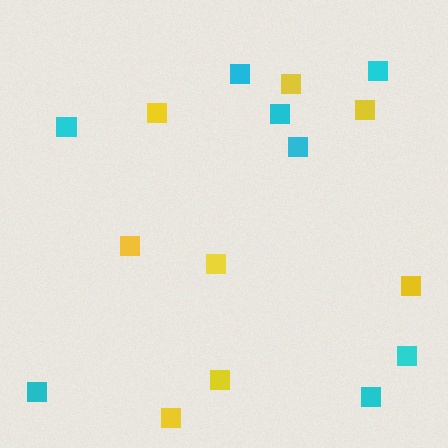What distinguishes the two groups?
There are 2 groups: one group of yellow squares (8) and one group of cyan squares (8).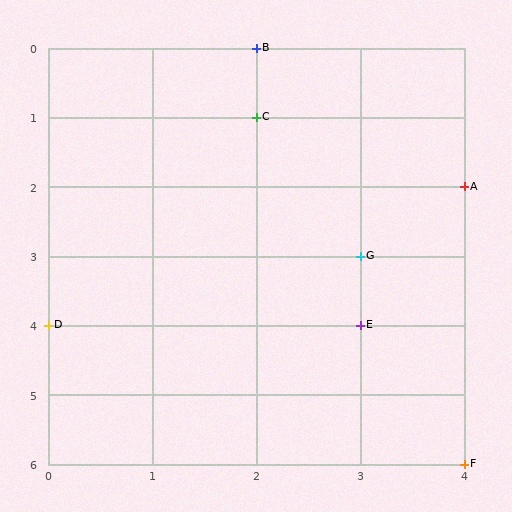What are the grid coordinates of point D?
Point D is at grid coordinates (0, 4).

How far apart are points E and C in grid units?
Points E and C are 1 column and 3 rows apart (about 3.2 grid units diagonally).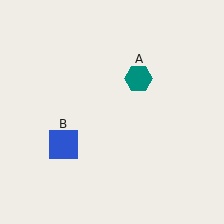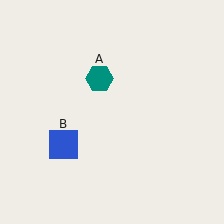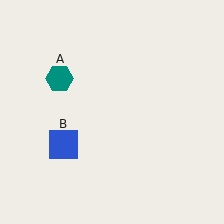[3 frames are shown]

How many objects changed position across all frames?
1 object changed position: teal hexagon (object A).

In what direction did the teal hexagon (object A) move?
The teal hexagon (object A) moved left.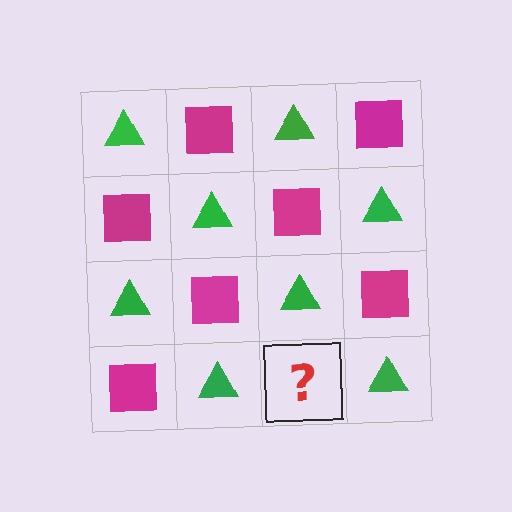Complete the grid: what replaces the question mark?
The question mark should be replaced with a magenta square.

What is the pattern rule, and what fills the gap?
The rule is that it alternates green triangle and magenta square in a checkerboard pattern. The gap should be filled with a magenta square.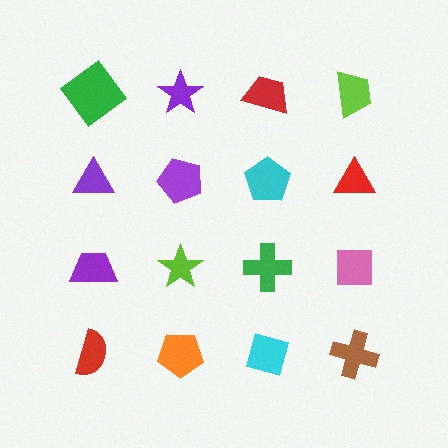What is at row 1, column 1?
A green diamond.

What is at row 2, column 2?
A purple pentagon.